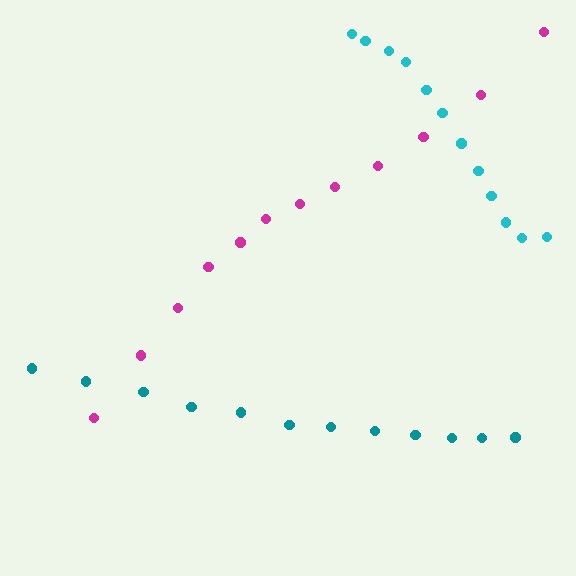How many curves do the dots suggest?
There are 3 distinct paths.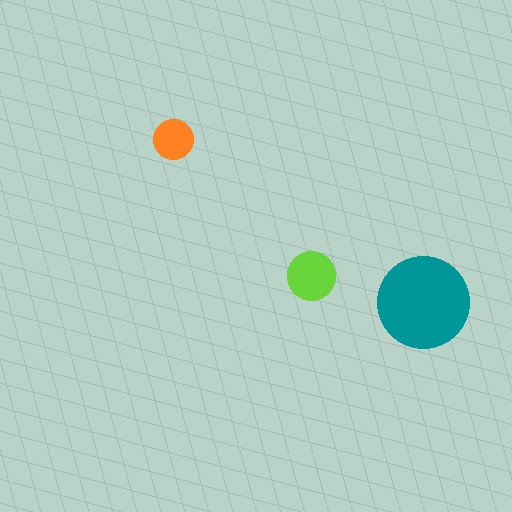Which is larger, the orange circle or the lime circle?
The lime one.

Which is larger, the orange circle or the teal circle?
The teal one.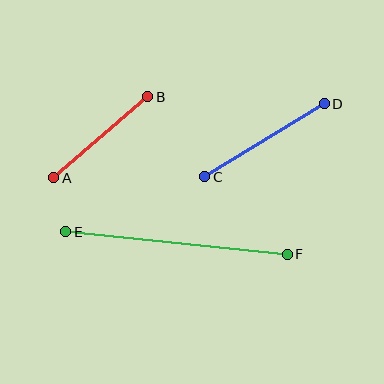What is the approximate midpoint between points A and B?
The midpoint is at approximately (101, 137) pixels.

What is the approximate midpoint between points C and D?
The midpoint is at approximately (264, 140) pixels.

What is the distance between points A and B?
The distance is approximately 124 pixels.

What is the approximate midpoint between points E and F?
The midpoint is at approximately (177, 243) pixels.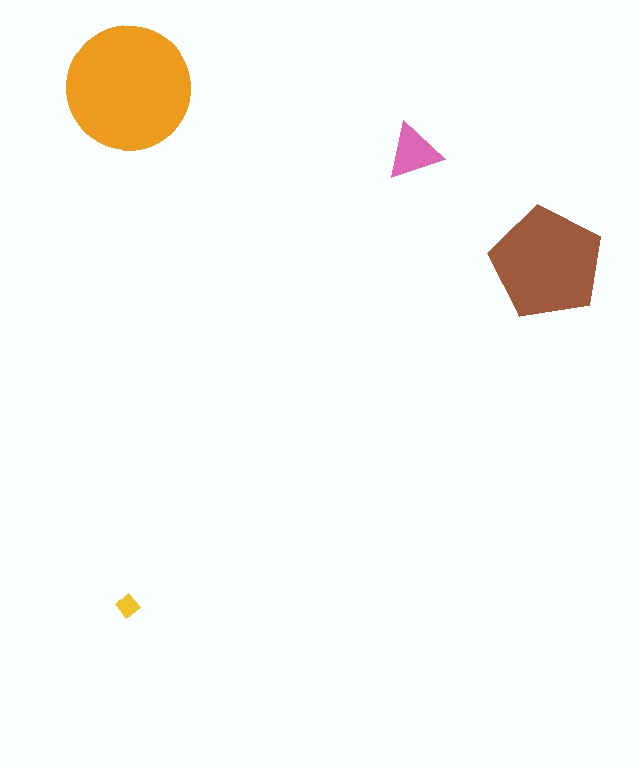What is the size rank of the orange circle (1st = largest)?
1st.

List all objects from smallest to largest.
The yellow diamond, the pink triangle, the brown pentagon, the orange circle.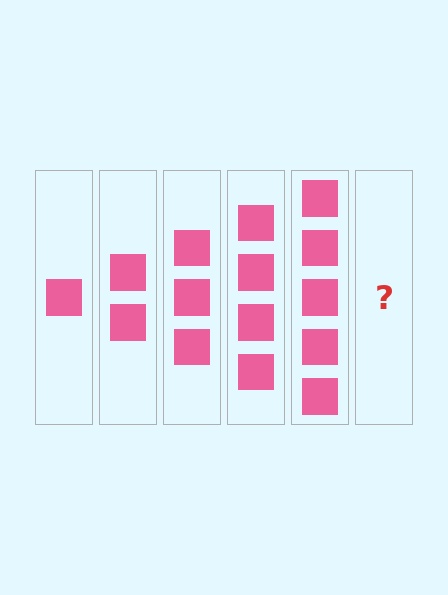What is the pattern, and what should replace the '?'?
The pattern is that each step adds one more square. The '?' should be 6 squares.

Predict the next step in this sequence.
The next step is 6 squares.